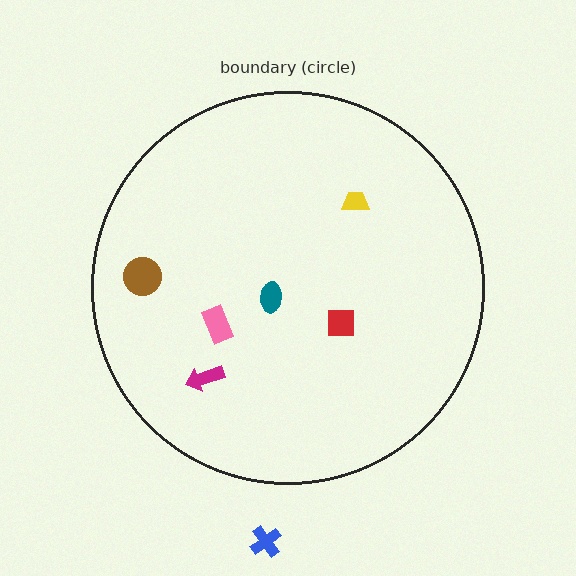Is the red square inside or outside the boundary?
Inside.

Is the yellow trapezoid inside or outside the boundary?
Inside.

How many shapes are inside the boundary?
6 inside, 1 outside.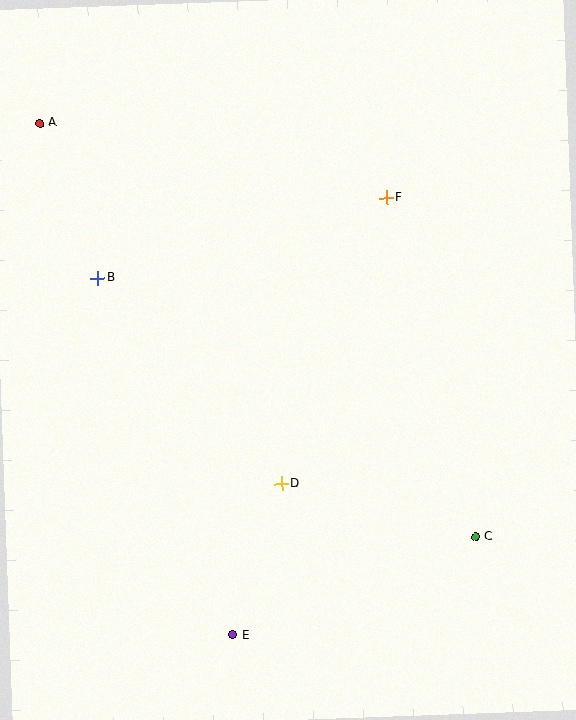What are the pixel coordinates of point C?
Point C is at (476, 537).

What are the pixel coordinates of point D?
Point D is at (281, 484).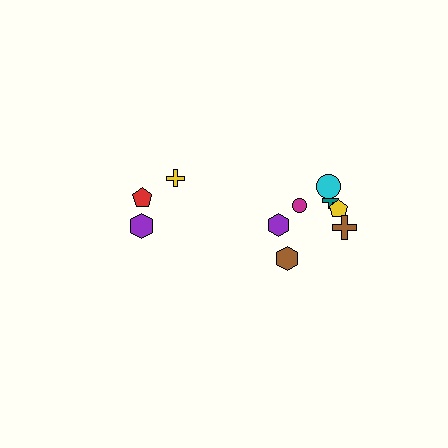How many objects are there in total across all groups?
There are 10 objects.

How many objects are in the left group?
There are 3 objects.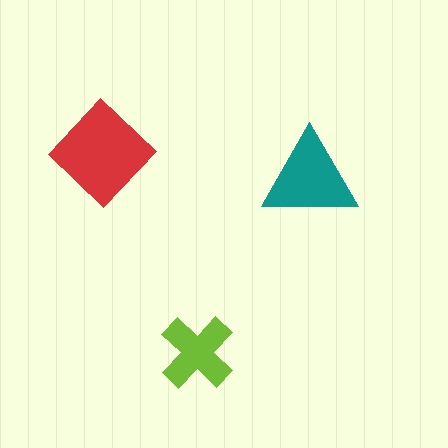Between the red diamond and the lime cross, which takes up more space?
The red diamond.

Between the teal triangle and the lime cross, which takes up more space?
The teal triangle.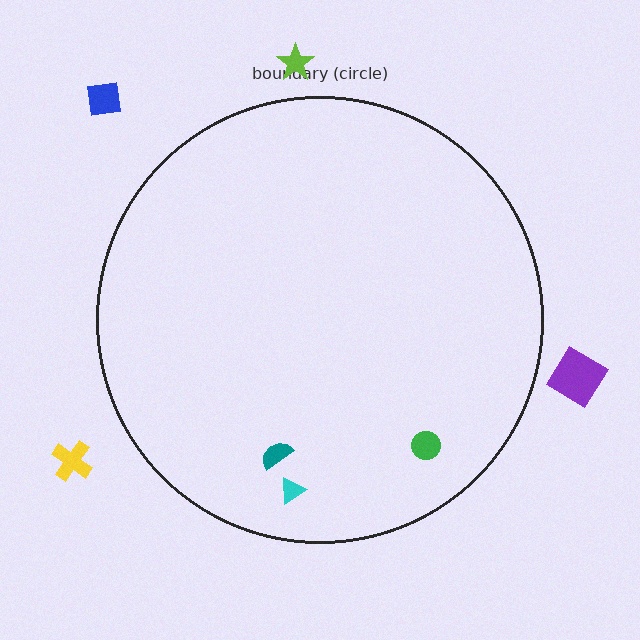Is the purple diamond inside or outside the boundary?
Outside.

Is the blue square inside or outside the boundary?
Outside.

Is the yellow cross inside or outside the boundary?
Outside.